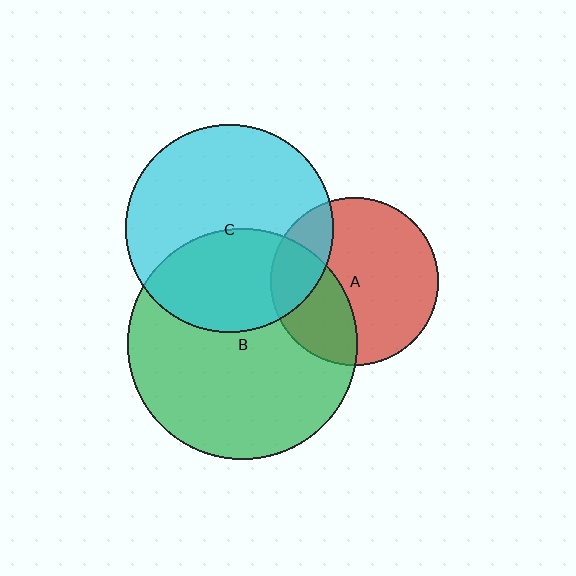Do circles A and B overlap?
Yes.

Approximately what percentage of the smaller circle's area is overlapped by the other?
Approximately 35%.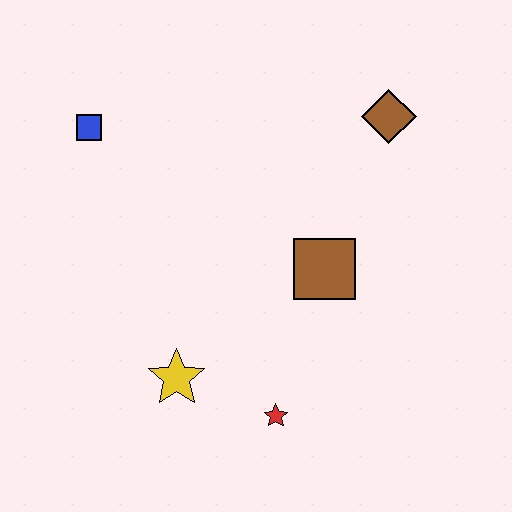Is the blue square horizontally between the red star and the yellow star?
No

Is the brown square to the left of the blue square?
No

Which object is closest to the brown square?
The red star is closest to the brown square.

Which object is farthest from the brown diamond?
The yellow star is farthest from the brown diamond.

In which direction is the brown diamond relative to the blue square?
The brown diamond is to the right of the blue square.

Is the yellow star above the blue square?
No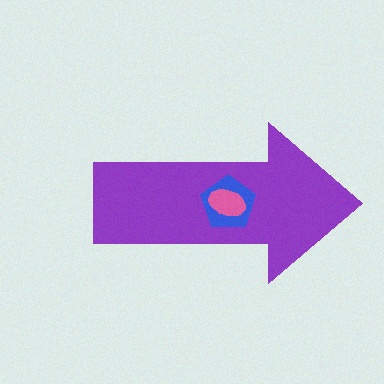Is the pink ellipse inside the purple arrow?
Yes.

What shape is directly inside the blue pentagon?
The pink ellipse.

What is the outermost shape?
The purple arrow.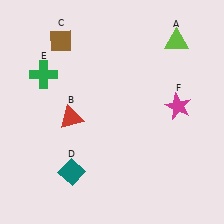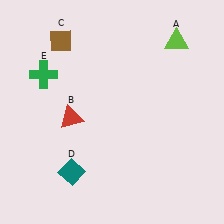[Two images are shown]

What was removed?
The magenta star (F) was removed in Image 2.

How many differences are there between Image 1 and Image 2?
There is 1 difference between the two images.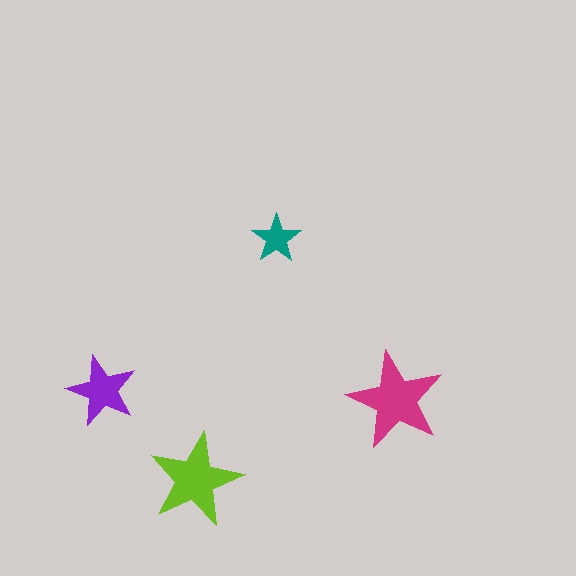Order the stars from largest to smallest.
the magenta one, the lime one, the purple one, the teal one.